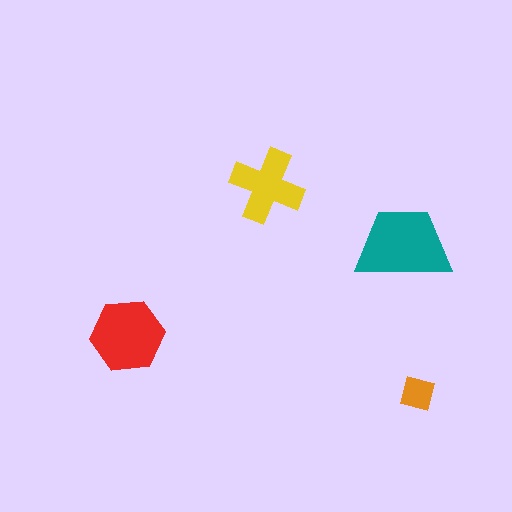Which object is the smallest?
The orange square.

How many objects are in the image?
There are 4 objects in the image.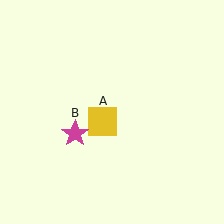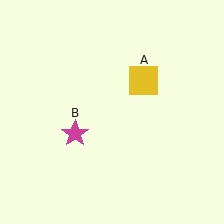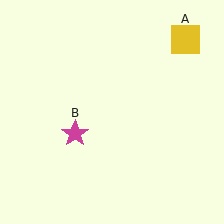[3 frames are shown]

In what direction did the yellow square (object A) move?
The yellow square (object A) moved up and to the right.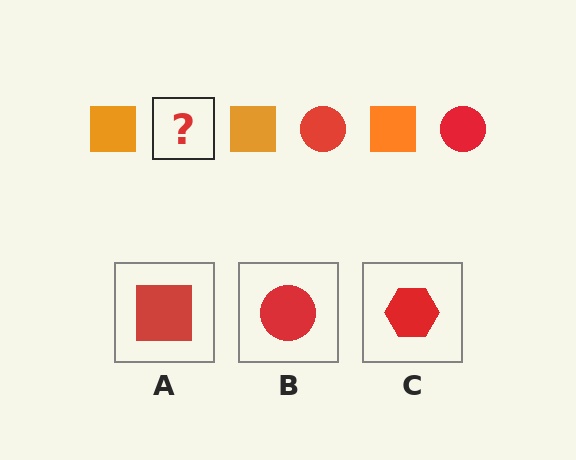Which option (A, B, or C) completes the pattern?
B.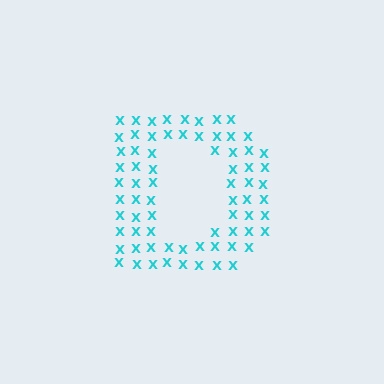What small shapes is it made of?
It is made of small letter X's.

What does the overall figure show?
The overall figure shows the letter D.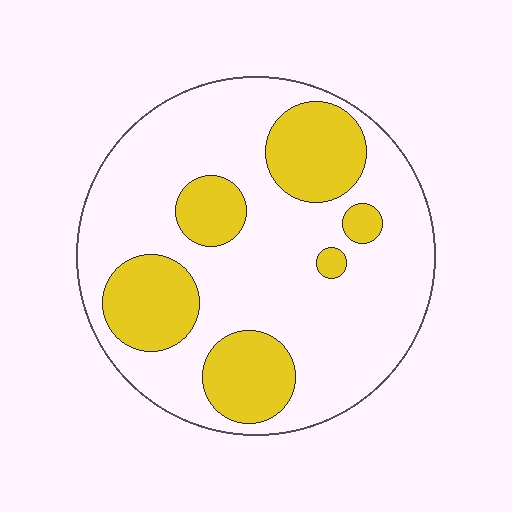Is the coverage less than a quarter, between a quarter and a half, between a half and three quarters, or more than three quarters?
Between a quarter and a half.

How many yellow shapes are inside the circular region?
6.